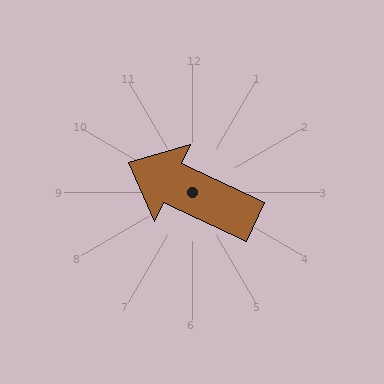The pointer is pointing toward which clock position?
Roughly 10 o'clock.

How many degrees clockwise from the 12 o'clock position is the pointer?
Approximately 295 degrees.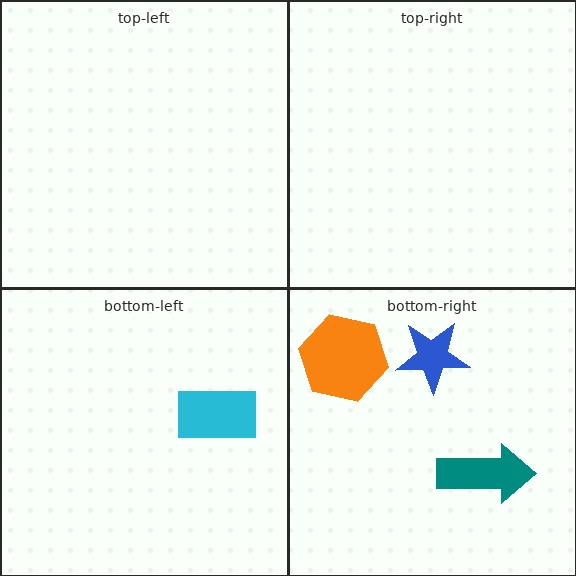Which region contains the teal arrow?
The bottom-right region.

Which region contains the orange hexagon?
The bottom-right region.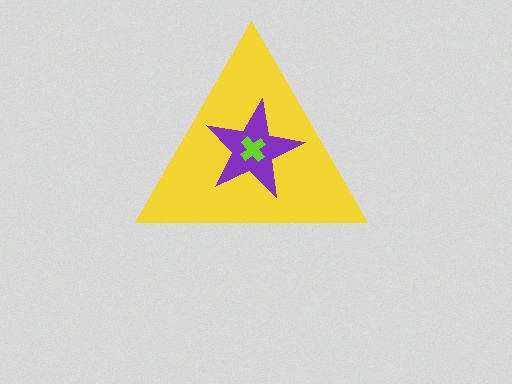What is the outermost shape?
The yellow triangle.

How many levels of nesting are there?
3.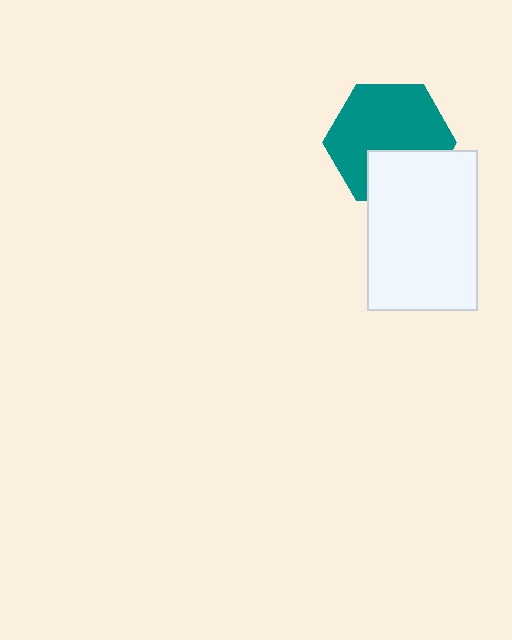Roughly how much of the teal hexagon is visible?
Most of it is visible (roughly 69%).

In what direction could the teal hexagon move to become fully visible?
The teal hexagon could move up. That would shift it out from behind the white rectangle entirely.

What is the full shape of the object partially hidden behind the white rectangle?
The partially hidden object is a teal hexagon.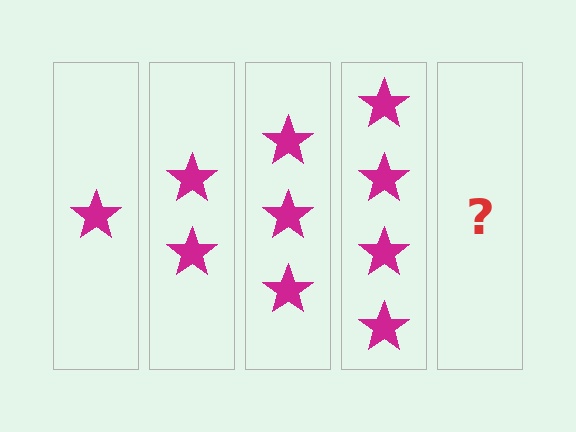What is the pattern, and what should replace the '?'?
The pattern is that each step adds one more star. The '?' should be 5 stars.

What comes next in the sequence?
The next element should be 5 stars.